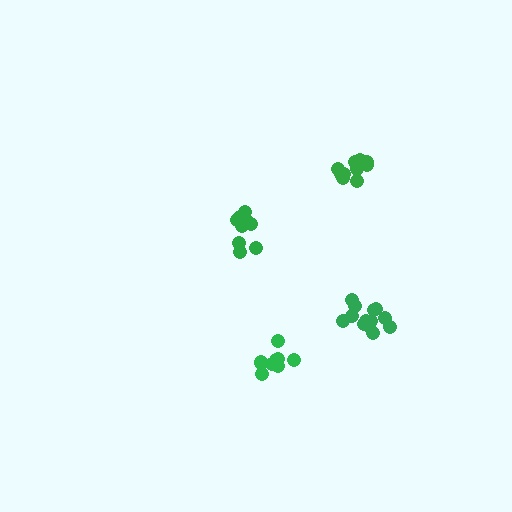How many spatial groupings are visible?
There are 4 spatial groupings.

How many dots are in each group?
Group 1: 13 dots, Group 2: 11 dots, Group 3: 11 dots, Group 4: 9 dots (44 total).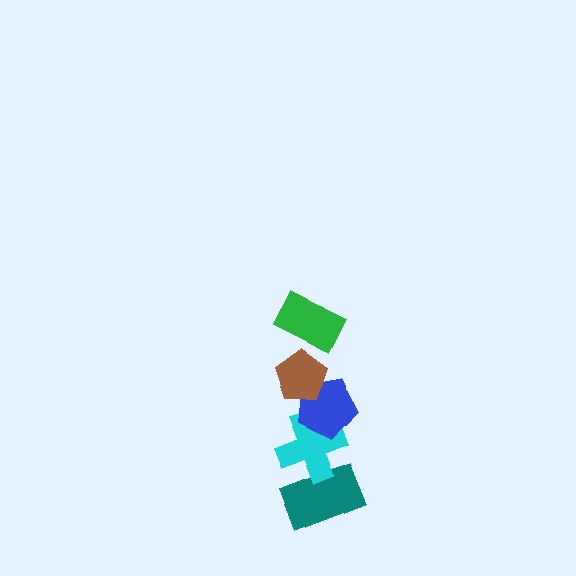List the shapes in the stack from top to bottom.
From top to bottom: the green rectangle, the brown pentagon, the blue pentagon, the cyan cross, the teal rectangle.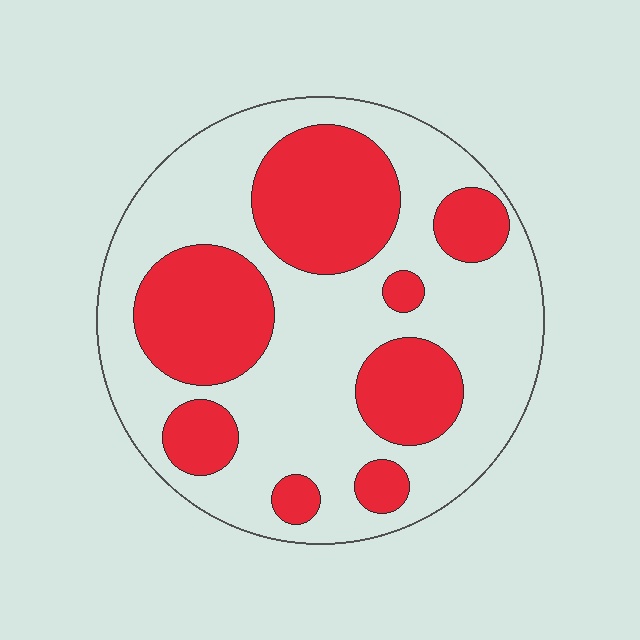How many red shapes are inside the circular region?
8.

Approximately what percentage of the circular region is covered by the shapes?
Approximately 35%.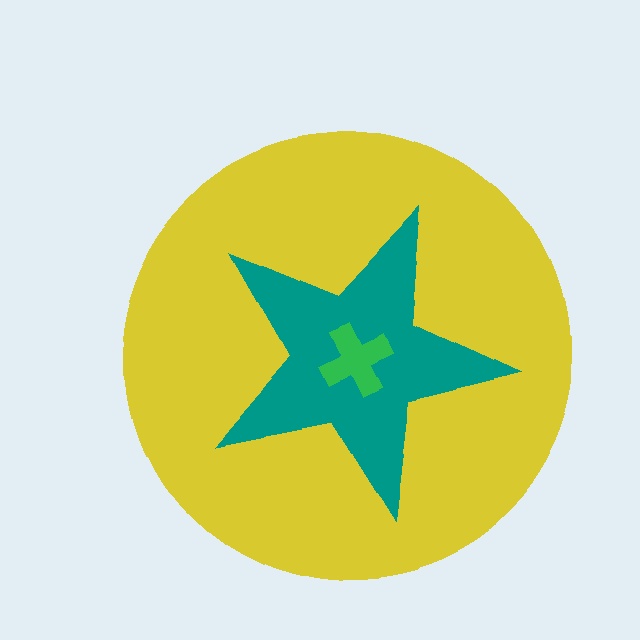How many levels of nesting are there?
3.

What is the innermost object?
The green cross.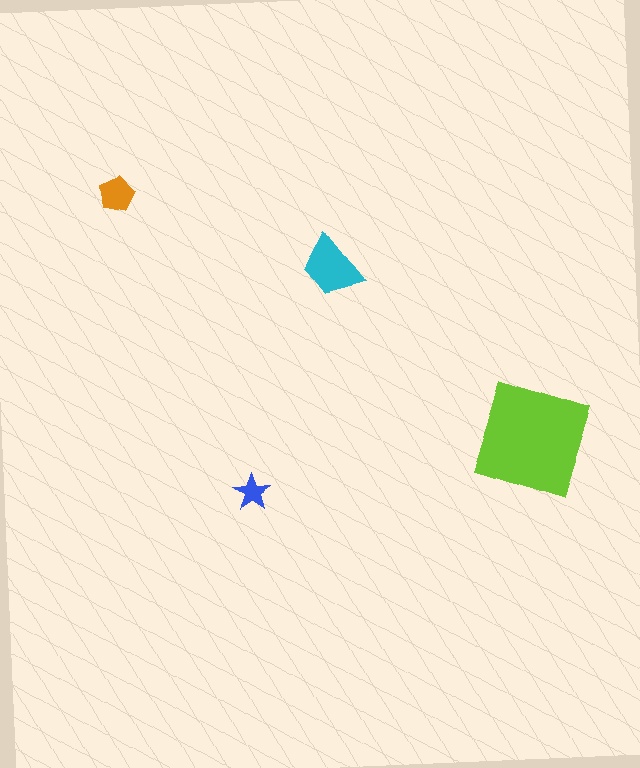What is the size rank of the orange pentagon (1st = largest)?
3rd.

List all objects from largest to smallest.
The lime square, the cyan trapezoid, the orange pentagon, the blue star.